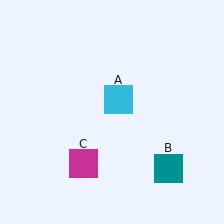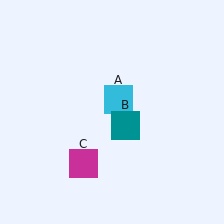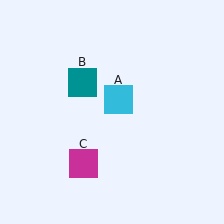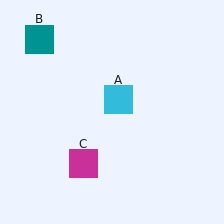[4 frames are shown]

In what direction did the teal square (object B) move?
The teal square (object B) moved up and to the left.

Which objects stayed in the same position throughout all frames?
Cyan square (object A) and magenta square (object C) remained stationary.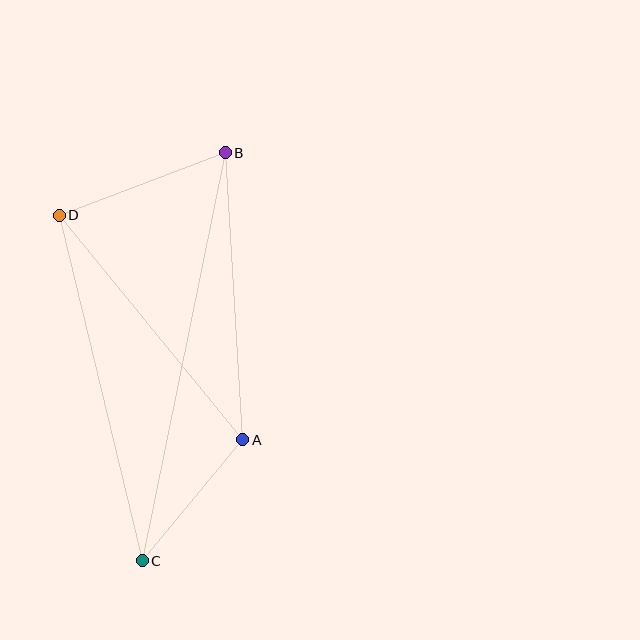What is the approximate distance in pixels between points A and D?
The distance between A and D is approximately 290 pixels.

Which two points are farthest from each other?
Points B and C are farthest from each other.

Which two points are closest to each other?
Points A and C are closest to each other.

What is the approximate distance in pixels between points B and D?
The distance between B and D is approximately 177 pixels.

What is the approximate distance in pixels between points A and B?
The distance between A and B is approximately 288 pixels.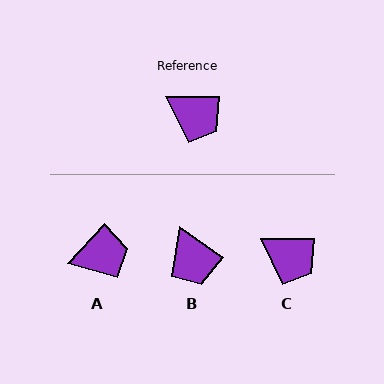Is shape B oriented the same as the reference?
No, it is off by about 36 degrees.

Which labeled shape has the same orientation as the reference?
C.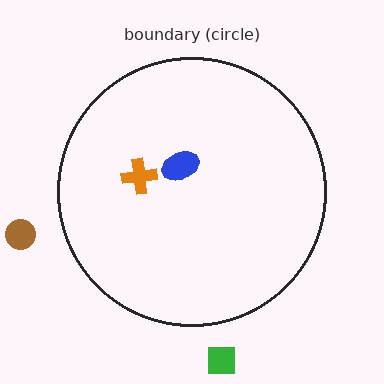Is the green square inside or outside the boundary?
Outside.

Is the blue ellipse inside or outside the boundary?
Inside.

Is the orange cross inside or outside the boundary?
Inside.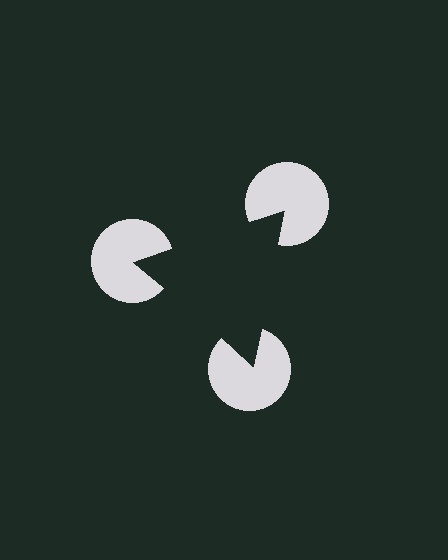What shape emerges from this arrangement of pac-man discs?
An illusory triangle — its edges are inferred from the aligned wedge cuts in the pac-man discs, not physically drawn.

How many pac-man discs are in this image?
There are 3 — one at each vertex of the illusory triangle.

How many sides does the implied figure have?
3 sides.